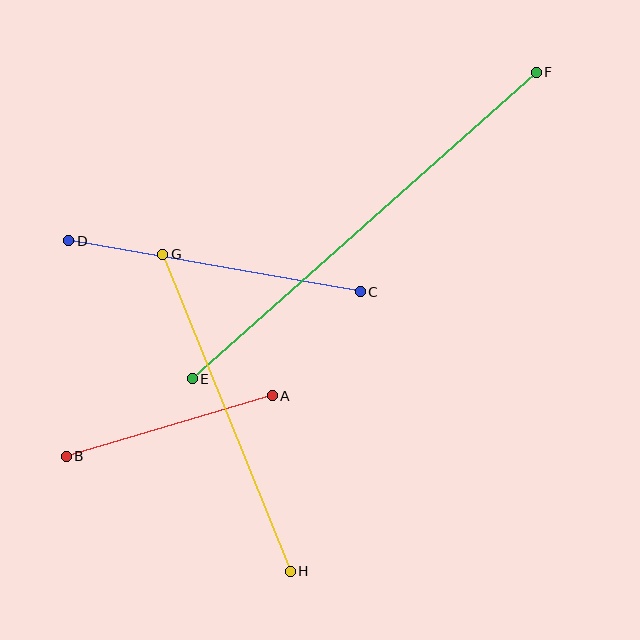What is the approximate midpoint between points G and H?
The midpoint is at approximately (226, 413) pixels.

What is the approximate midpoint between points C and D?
The midpoint is at approximately (214, 266) pixels.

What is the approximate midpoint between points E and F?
The midpoint is at approximately (364, 225) pixels.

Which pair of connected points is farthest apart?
Points E and F are farthest apart.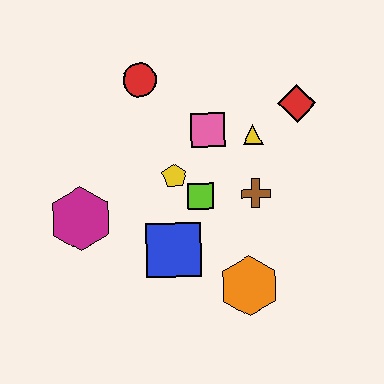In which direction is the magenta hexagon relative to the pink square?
The magenta hexagon is to the left of the pink square.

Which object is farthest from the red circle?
The orange hexagon is farthest from the red circle.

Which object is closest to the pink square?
The yellow triangle is closest to the pink square.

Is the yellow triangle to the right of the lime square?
Yes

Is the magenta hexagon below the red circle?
Yes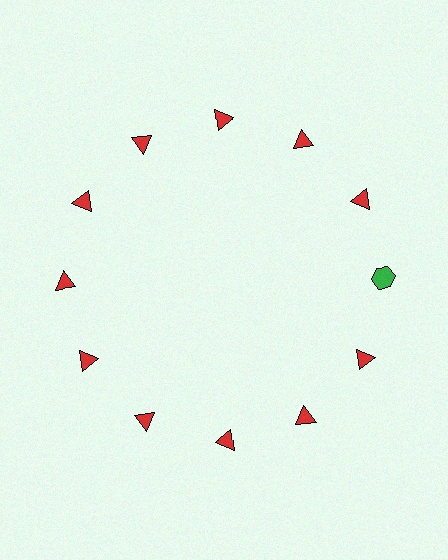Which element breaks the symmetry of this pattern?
The green hexagon at roughly the 3 o'clock position breaks the symmetry. All other shapes are red triangles.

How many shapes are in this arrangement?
There are 12 shapes arranged in a ring pattern.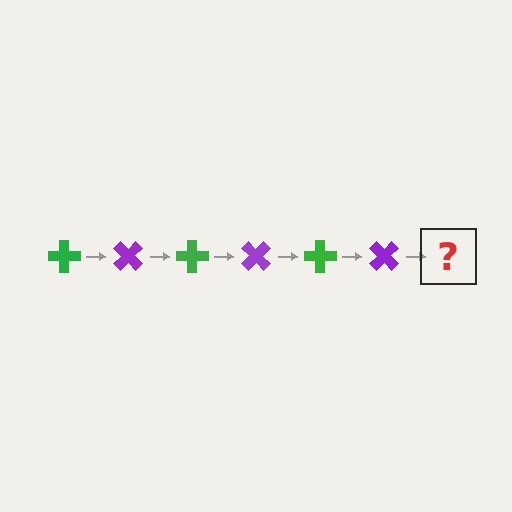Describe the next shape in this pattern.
It should be a green cross, rotated 270 degrees from the start.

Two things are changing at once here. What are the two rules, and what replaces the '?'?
The two rules are that it rotates 45 degrees each step and the color cycles through green and purple. The '?' should be a green cross, rotated 270 degrees from the start.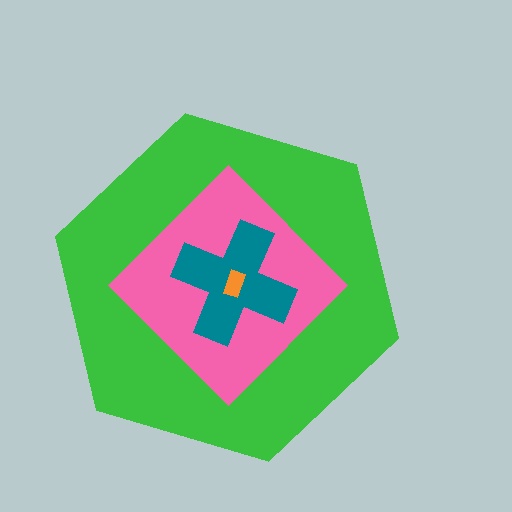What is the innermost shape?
The orange rectangle.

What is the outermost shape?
The green hexagon.